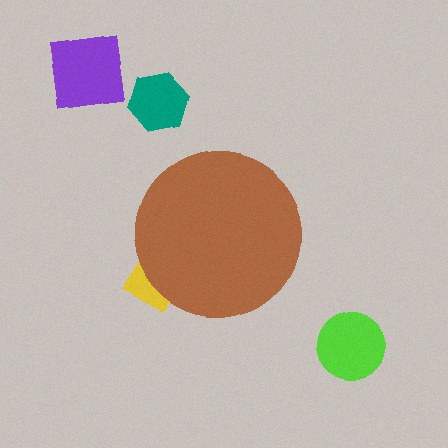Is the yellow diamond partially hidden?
Yes, the yellow diamond is partially hidden behind the brown circle.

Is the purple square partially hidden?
No, the purple square is fully visible.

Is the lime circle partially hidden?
No, the lime circle is fully visible.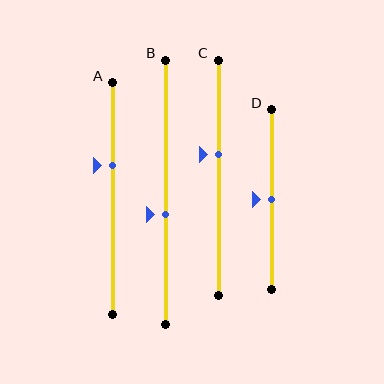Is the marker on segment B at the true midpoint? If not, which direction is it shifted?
No, the marker on segment B is shifted downward by about 9% of the segment length.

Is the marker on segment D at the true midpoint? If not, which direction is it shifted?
Yes, the marker on segment D is at the true midpoint.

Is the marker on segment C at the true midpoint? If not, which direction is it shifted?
No, the marker on segment C is shifted upward by about 10% of the segment length.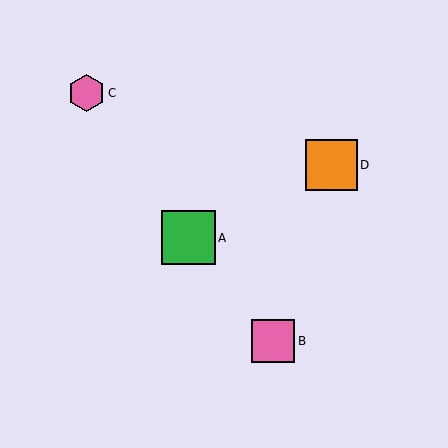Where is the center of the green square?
The center of the green square is at (188, 238).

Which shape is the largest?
The green square (labeled A) is the largest.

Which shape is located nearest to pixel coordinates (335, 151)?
The orange square (labeled D) at (331, 165) is nearest to that location.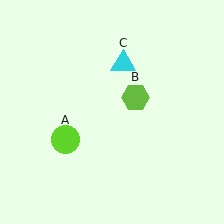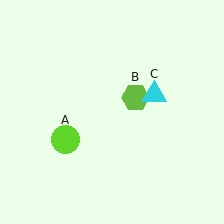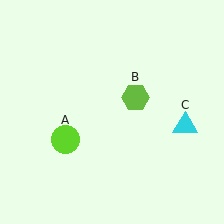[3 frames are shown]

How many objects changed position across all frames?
1 object changed position: cyan triangle (object C).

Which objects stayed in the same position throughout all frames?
Lime circle (object A) and lime hexagon (object B) remained stationary.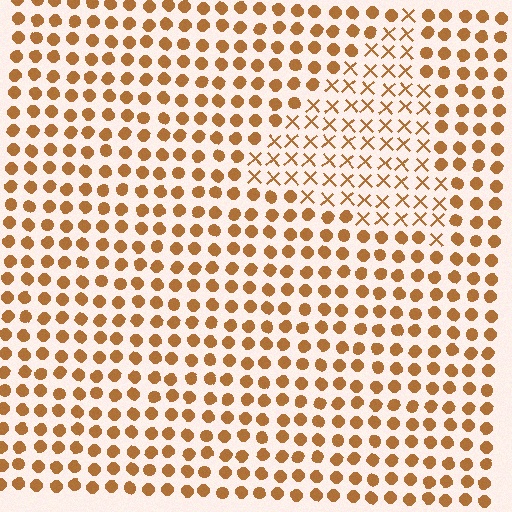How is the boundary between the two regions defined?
The boundary is defined by a change in element shape: X marks inside vs. circles outside. All elements share the same color and spacing.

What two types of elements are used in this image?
The image uses X marks inside the triangle region and circles outside it.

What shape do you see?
I see a triangle.